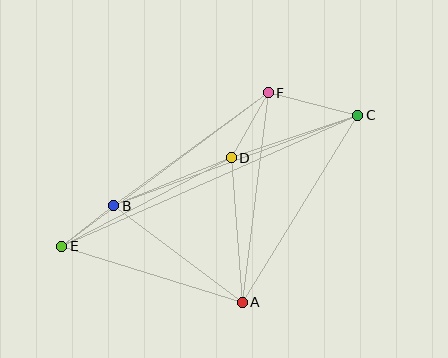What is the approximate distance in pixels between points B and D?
The distance between B and D is approximately 127 pixels.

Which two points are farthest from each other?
Points C and E are farthest from each other.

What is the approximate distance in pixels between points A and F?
The distance between A and F is approximately 211 pixels.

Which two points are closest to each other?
Points B and E are closest to each other.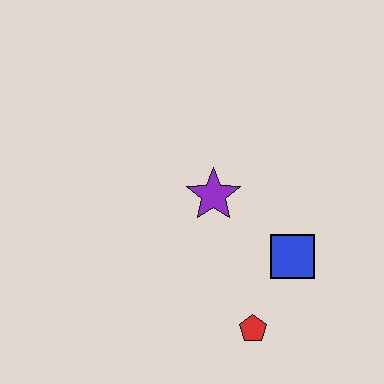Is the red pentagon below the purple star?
Yes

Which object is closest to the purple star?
The blue square is closest to the purple star.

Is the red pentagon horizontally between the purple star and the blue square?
Yes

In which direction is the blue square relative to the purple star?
The blue square is to the right of the purple star.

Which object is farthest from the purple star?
The red pentagon is farthest from the purple star.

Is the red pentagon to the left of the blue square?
Yes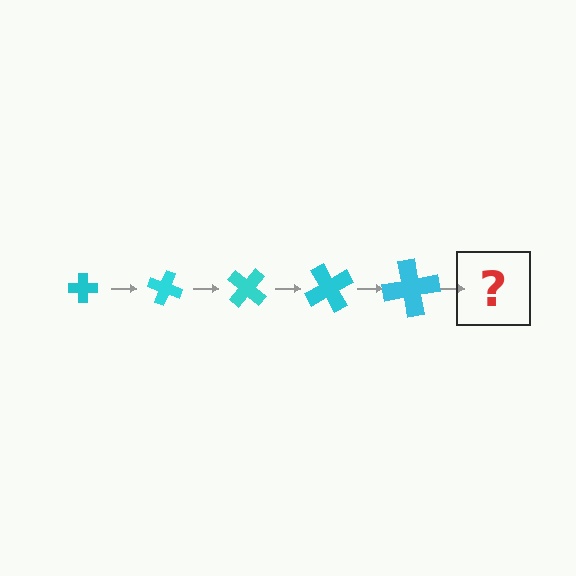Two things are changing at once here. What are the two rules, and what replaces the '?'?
The two rules are that the cross grows larger each step and it rotates 20 degrees each step. The '?' should be a cross, larger than the previous one and rotated 100 degrees from the start.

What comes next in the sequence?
The next element should be a cross, larger than the previous one and rotated 100 degrees from the start.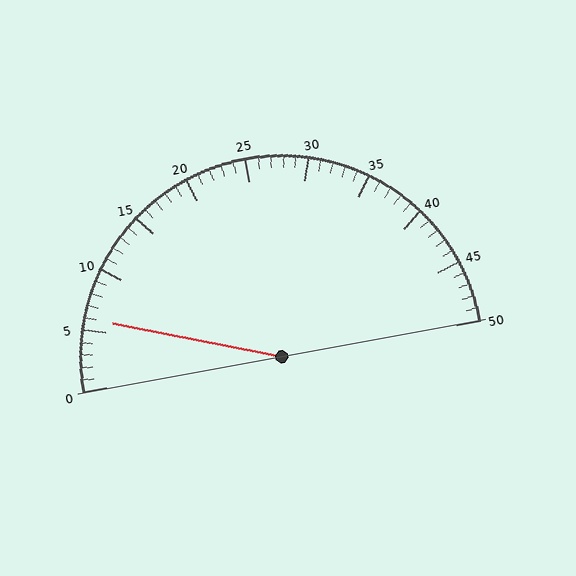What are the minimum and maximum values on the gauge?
The gauge ranges from 0 to 50.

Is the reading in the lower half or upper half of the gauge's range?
The reading is in the lower half of the range (0 to 50).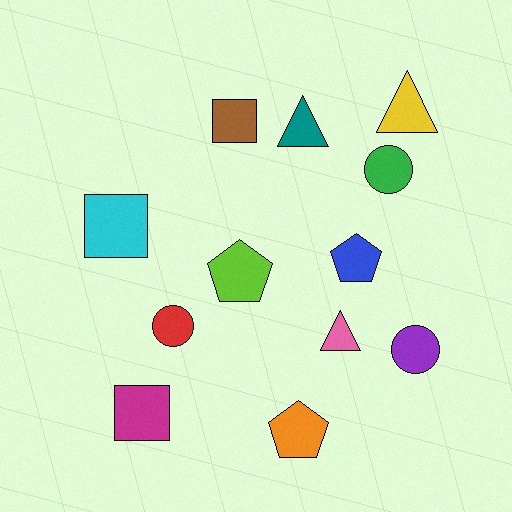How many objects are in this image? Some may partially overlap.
There are 12 objects.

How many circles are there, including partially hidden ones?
There are 3 circles.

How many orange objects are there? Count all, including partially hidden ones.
There is 1 orange object.